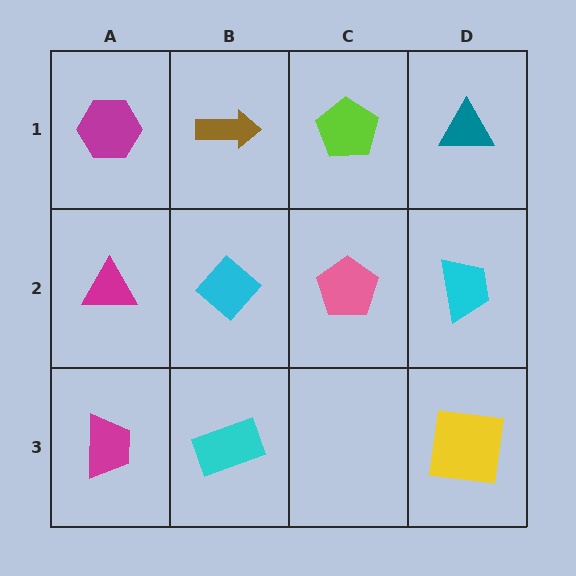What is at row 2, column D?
A cyan trapezoid.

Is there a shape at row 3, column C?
No, that cell is empty.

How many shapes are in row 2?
4 shapes.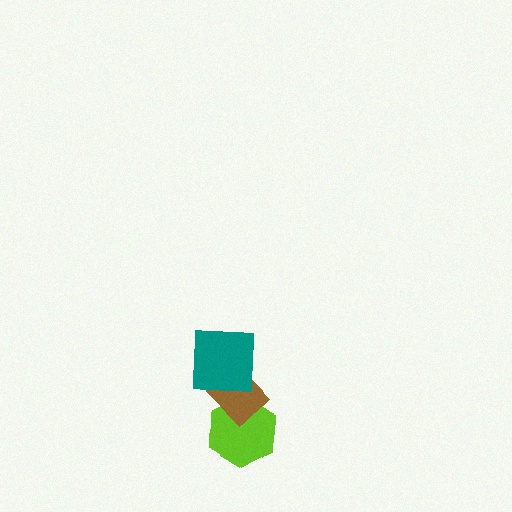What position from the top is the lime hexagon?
The lime hexagon is 3rd from the top.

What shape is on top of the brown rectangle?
The teal square is on top of the brown rectangle.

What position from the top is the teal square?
The teal square is 1st from the top.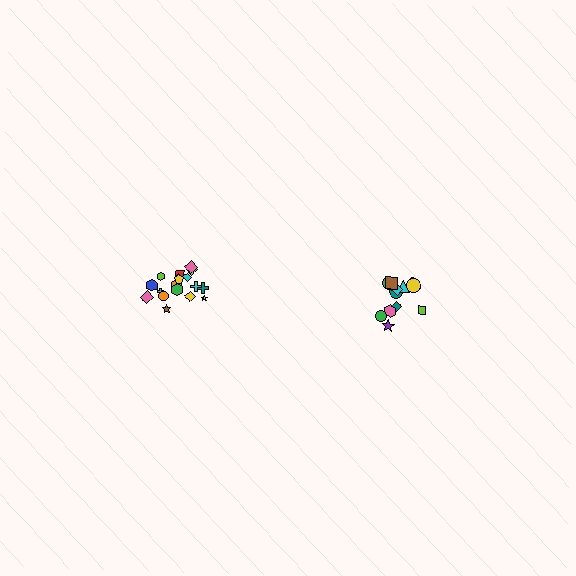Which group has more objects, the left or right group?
The left group.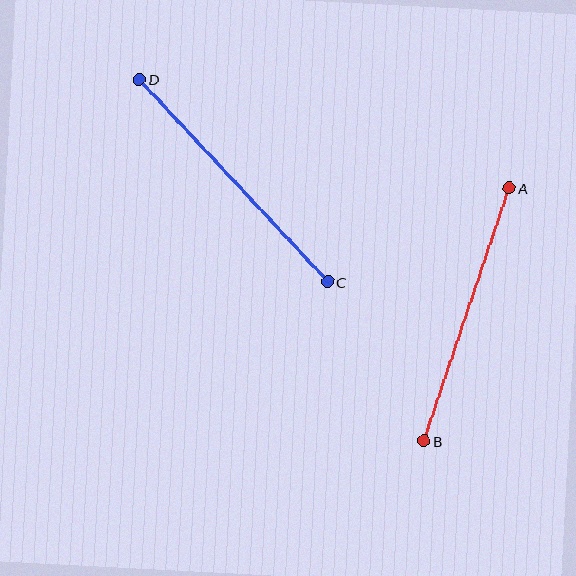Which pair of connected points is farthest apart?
Points C and D are farthest apart.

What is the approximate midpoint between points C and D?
The midpoint is at approximately (233, 181) pixels.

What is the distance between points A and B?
The distance is approximately 267 pixels.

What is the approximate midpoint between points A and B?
The midpoint is at approximately (467, 315) pixels.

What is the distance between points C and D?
The distance is approximately 277 pixels.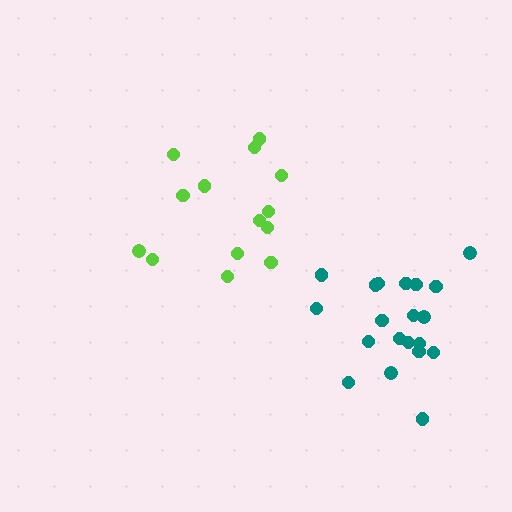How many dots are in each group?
Group 1: 14 dots, Group 2: 20 dots (34 total).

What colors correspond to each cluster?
The clusters are colored: lime, teal.